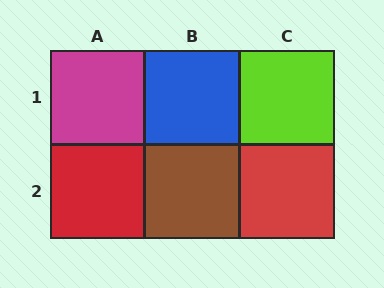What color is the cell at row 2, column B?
Brown.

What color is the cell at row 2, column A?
Red.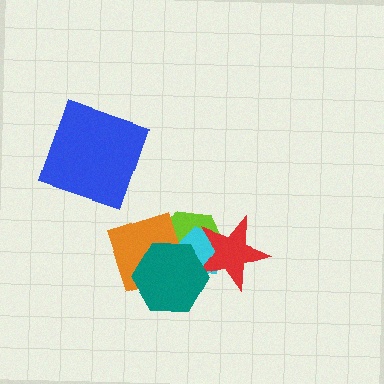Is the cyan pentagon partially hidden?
Yes, it is partially covered by another shape.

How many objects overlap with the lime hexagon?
4 objects overlap with the lime hexagon.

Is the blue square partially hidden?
No, no other shape covers it.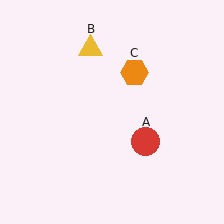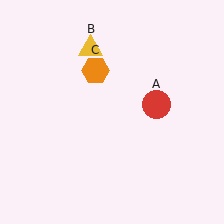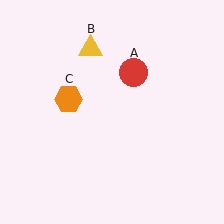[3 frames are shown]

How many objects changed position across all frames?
2 objects changed position: red circle (object A), orange hexagon (object C).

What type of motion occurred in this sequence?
The red circle (object A), orange hexagon (object C) rotated counterclockwise around the center of the scene.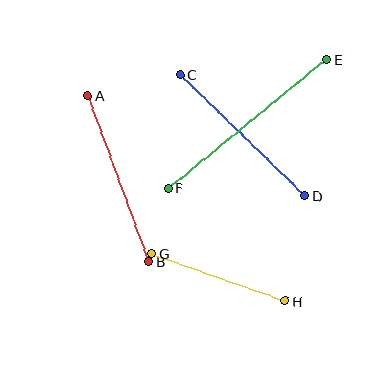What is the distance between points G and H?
The distance is approximately 141 pixels.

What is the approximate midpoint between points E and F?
The midpoint is at approximately (248, 124) pixels.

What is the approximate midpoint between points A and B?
The midpoint is at approximately (118, 179) pixels.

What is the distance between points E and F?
The distance is approximately 204 pixels.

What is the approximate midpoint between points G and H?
The midpoint is at approximately (218, 277) pixels.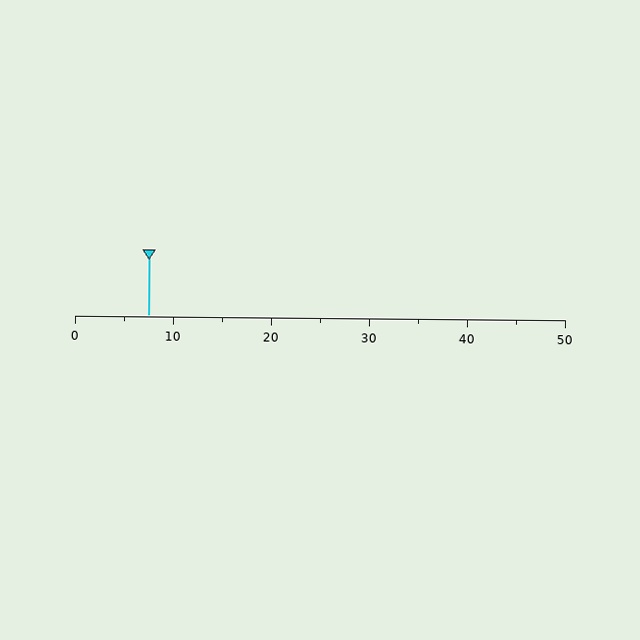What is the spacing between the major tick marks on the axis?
The major ticks are spaced 10 apart.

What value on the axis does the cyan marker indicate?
The marker indicates approximately 7.5.